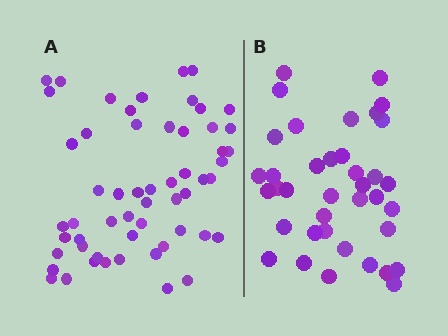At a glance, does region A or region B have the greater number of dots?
Region A (the left region) has more dots.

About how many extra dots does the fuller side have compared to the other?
Region A has approximately 20 more dots than region B.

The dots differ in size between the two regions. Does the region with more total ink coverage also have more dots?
No. Region B has more total ink coverage because its dots are larger, but region A actually contains more individual dots. Total area can be misleading — the number of items is what matters here.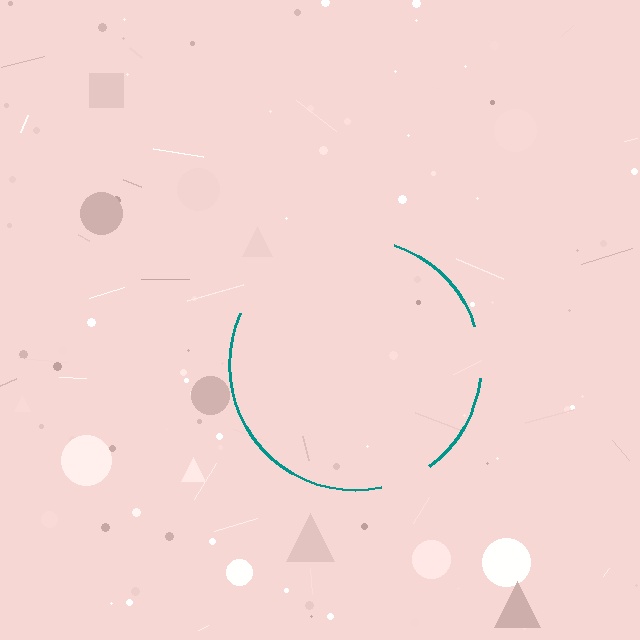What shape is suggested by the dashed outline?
The dashed outline suggests a circle.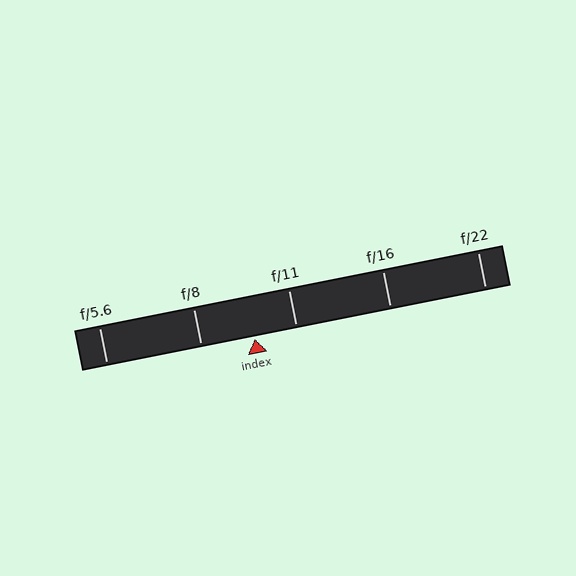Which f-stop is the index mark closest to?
The index mark is closest to f/11.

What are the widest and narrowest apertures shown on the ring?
The widest aperture shown is f/5.6 and the narrowest is f/22.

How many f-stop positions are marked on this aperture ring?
There are 5 f-stop positions marked.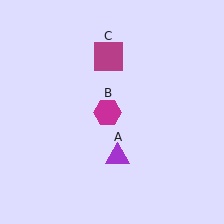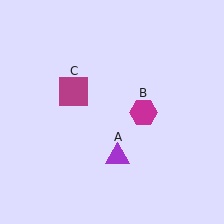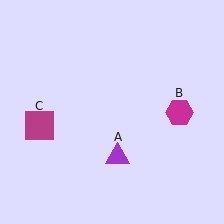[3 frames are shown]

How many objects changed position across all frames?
2 objects changed position: magenta hexagon (object B), magenta square (object C).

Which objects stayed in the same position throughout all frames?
Purple triangle (object A) remained stationary.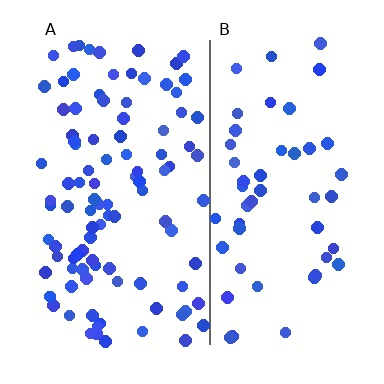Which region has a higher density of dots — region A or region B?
A (the left).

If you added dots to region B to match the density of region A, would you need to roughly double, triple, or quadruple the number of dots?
Approximately double.